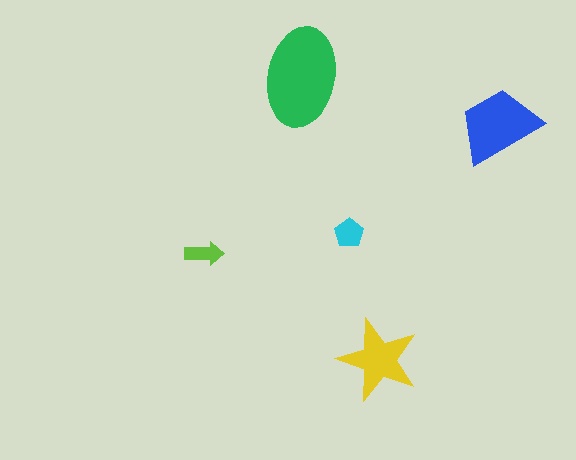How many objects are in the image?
There are 5 objects in the image.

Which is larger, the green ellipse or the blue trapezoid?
The green ellipse.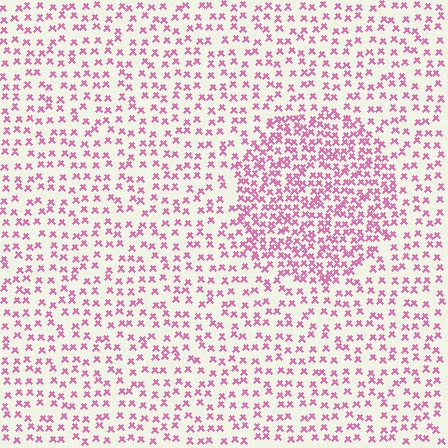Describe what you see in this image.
The image contains small pink elements arranged at two different densities. A circle-shaped region is visible where the elements are more densely packed than the surrounding area.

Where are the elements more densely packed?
The elements are more densely packed inside the circle boundary.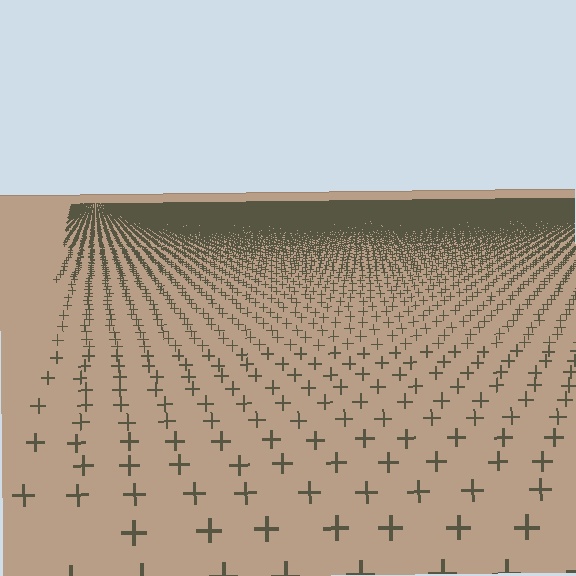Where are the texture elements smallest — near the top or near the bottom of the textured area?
Near the top.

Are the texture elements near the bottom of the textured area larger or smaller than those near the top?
Larger. Near the bottom, elements are closer to the viewer and appear at a bigger on-screen size.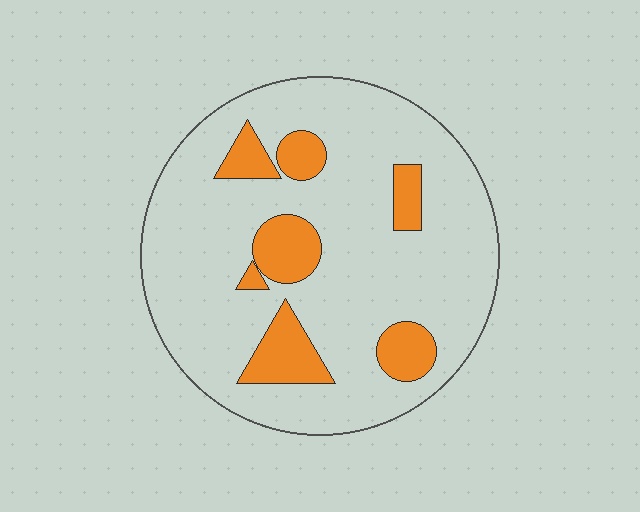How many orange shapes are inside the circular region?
7.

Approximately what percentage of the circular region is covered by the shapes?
Approximately 15%.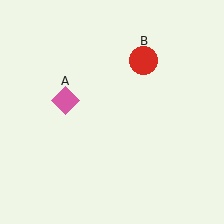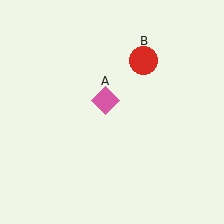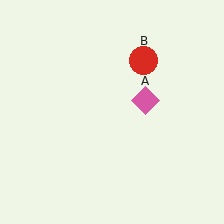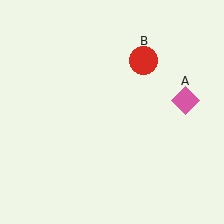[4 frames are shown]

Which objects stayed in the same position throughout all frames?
Red circle (object B) remained stationary.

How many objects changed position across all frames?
1 object changed position: pink diamond (object A).